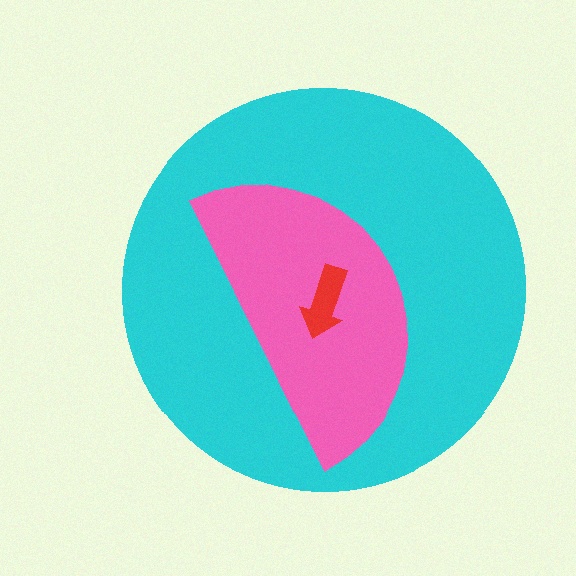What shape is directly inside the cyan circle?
The pink semicircle.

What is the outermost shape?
The cyan circle.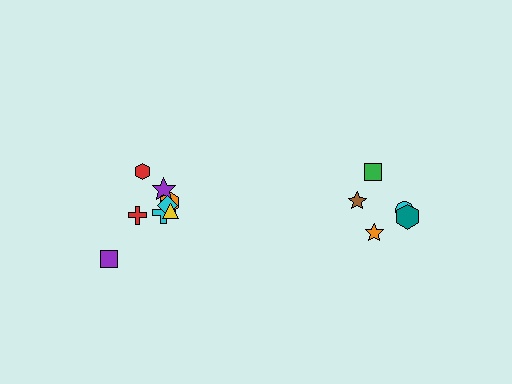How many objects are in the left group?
There are 8 objects.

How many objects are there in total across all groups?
There are 13 objects.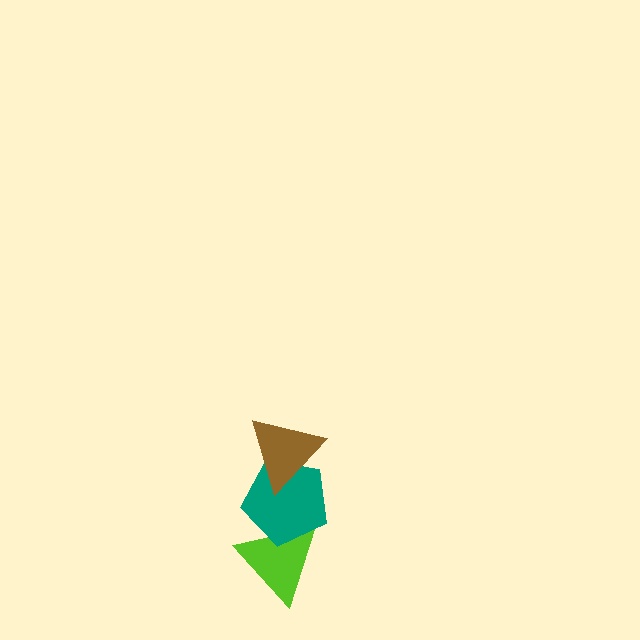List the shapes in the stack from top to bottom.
From top to bottom: the brown triangle, the teal pentagon, the lime triangle.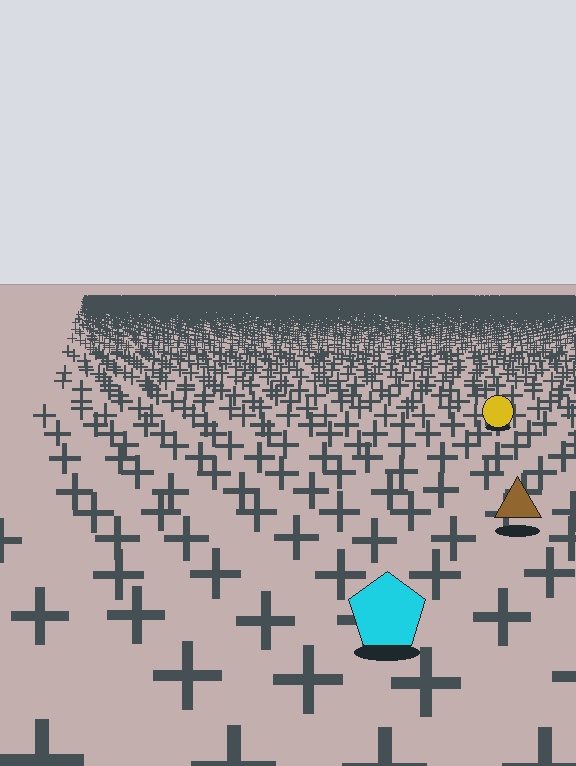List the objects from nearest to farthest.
From nearest to farthest: the cyan pentagon, the brown triangle, the yellow circle.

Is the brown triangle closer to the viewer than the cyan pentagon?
No. The cyan pentagon is closer — you can tell from the texture gradient: the ground texture is coarser near it.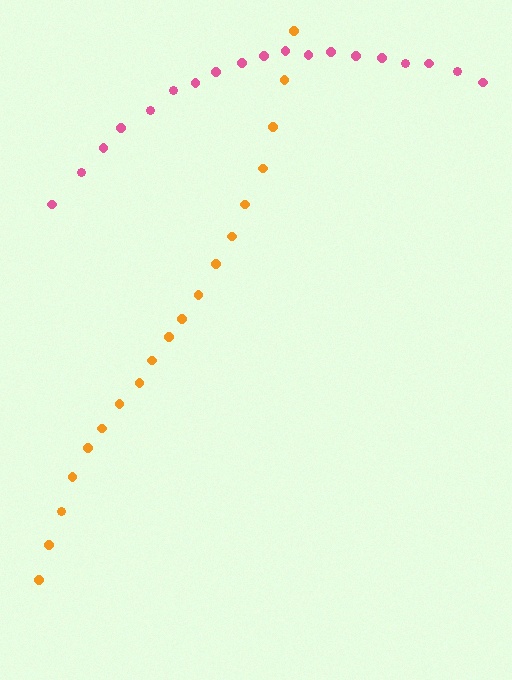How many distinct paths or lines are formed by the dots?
There are 2 distinct paths.